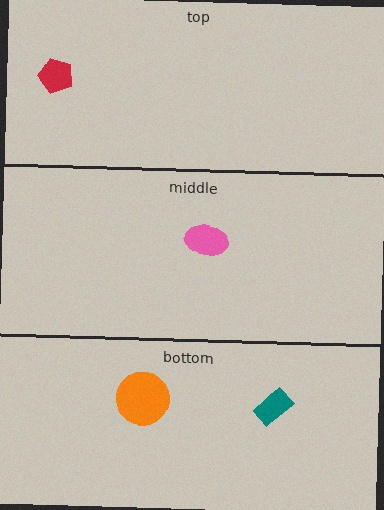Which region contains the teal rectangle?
The bottom region.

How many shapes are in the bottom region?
2.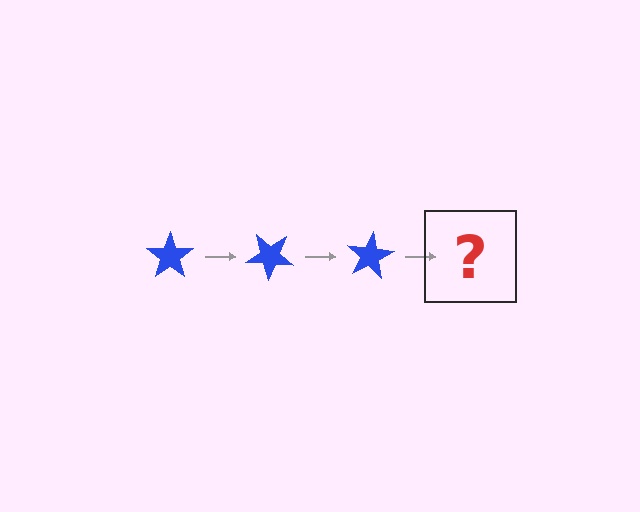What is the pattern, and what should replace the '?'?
The pattern is that the star rotates 40 degrees each step. The '?' should be a blue star rotated 120 degrees.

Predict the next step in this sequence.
The next step is a blue star rotated 120 degrees.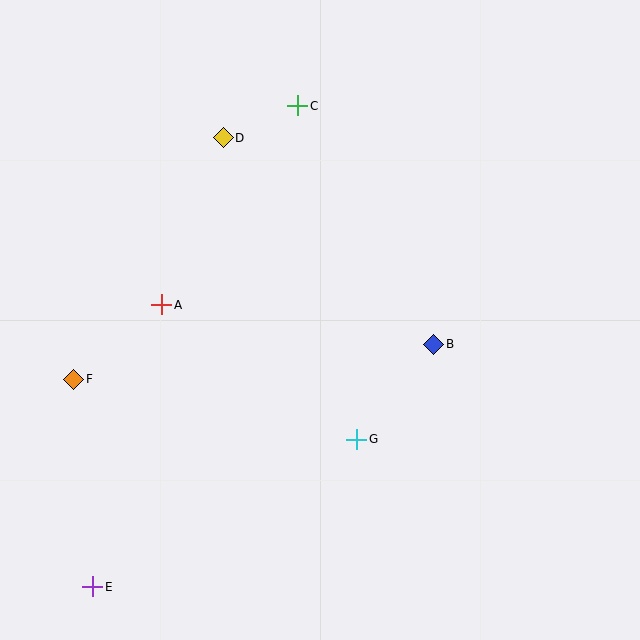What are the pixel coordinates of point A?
Point A is at (162, 305).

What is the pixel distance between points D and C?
The distance between D and C is 81 pixels.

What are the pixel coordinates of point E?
Point E is at (93, 587).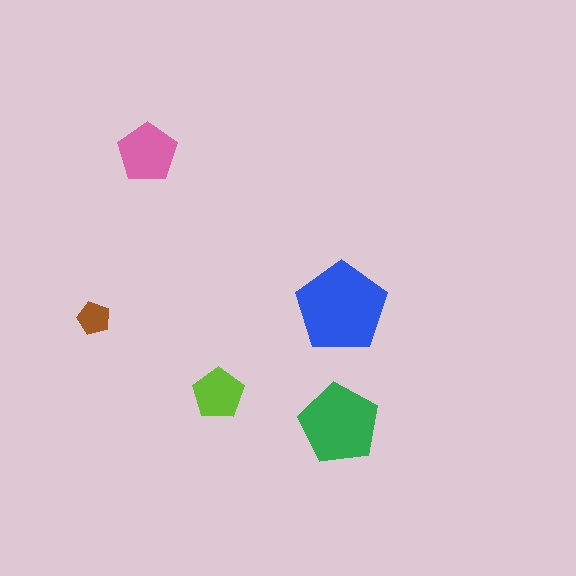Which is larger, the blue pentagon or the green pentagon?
The blue one.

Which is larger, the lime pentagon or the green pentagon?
The green one.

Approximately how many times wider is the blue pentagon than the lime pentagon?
About 2 times wider.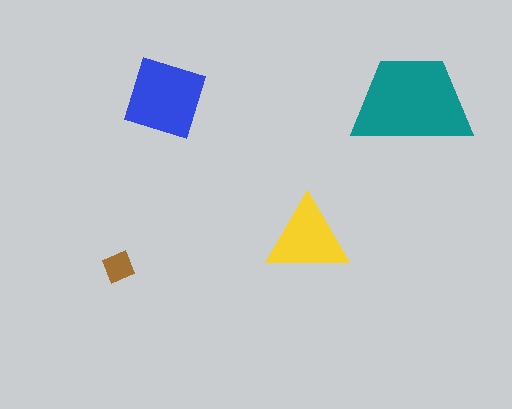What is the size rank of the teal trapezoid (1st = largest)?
1st.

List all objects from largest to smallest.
The teal trapezoid, the blue square, the yellow triangle, the brown diamond.